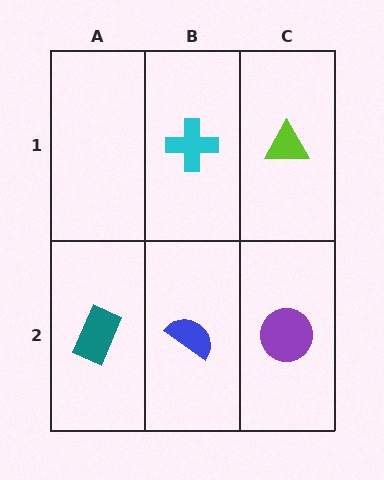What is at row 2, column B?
A blue semicircle.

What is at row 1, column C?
A lime triangle.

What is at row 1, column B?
A cyan cross.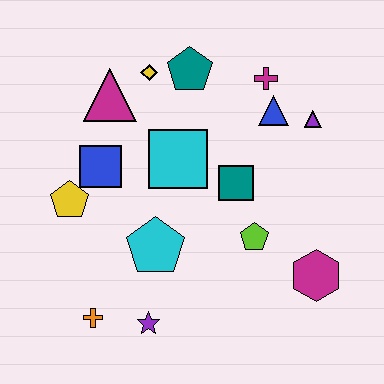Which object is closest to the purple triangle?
The blue triangle is closest to the purple triangle.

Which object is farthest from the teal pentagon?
The orange cross is farthest from the teal pentagon.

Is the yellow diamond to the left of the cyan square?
Yes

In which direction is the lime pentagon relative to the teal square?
The lime pentagon is below the teal square.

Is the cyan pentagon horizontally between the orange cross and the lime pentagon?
Yes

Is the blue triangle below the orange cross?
No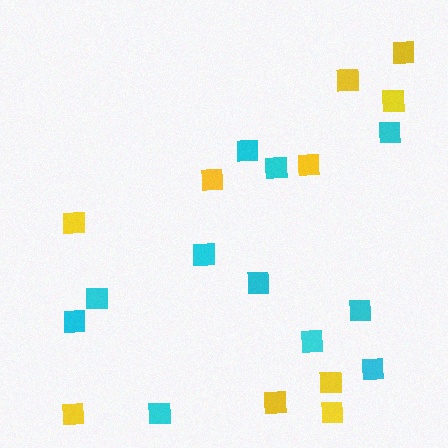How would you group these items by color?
There are 2 groups: one group of cyan squares (11) and one group of yellow squares (10).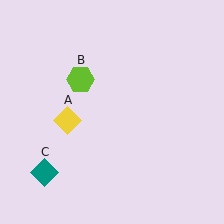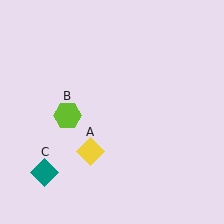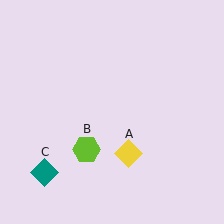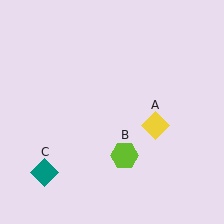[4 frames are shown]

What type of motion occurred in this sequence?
The yellow diamond (object A), lime hexagon (object B) rotated counterclockwise around the center of the scene.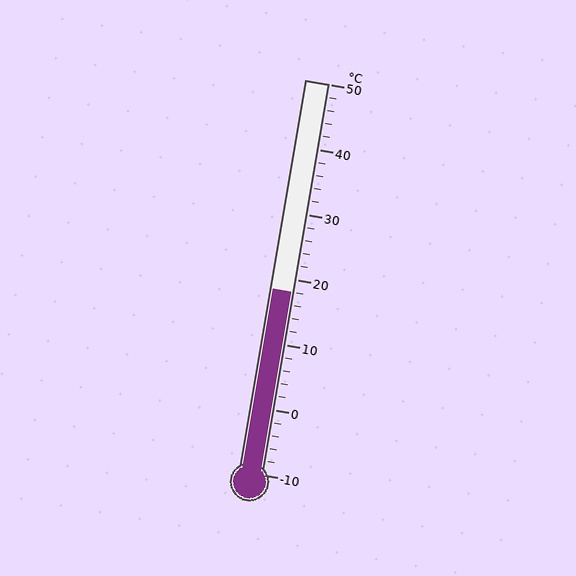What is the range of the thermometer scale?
The thermometer scale ranges from -10°C to 50°C.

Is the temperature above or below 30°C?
The temperature is below 30°C.